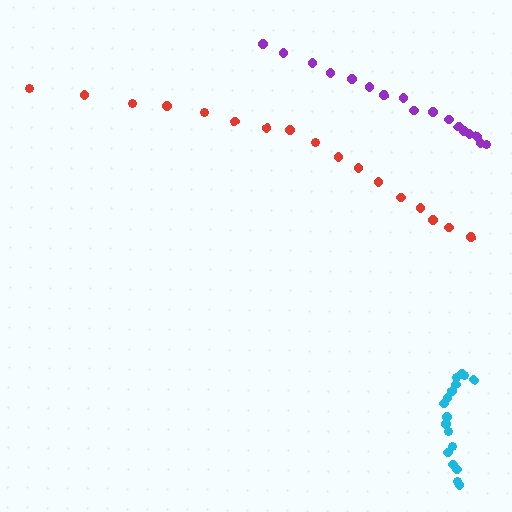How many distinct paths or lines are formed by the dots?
There are 3 distinct paths.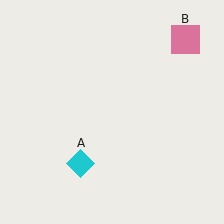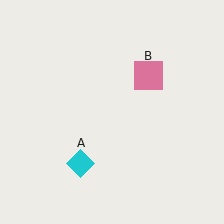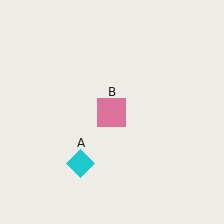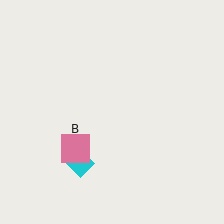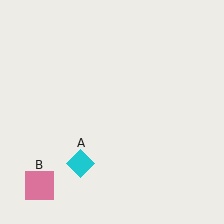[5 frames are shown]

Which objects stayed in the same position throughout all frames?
Cyan diamond (object A) remained stationary.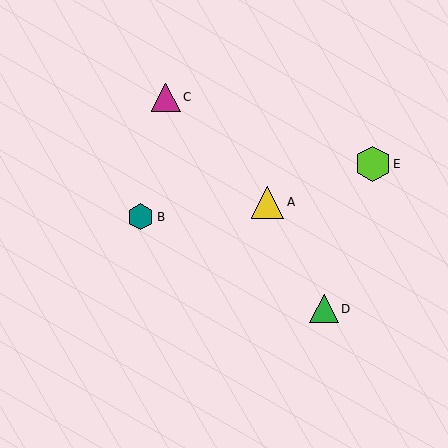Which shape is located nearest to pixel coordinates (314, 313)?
The green triangle (labeled D) at (324, 309) is nearest to that location.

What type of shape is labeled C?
Shape C is a magenta triangle.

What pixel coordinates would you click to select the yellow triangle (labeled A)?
Click at (267, 202) to select the yellow triangle A.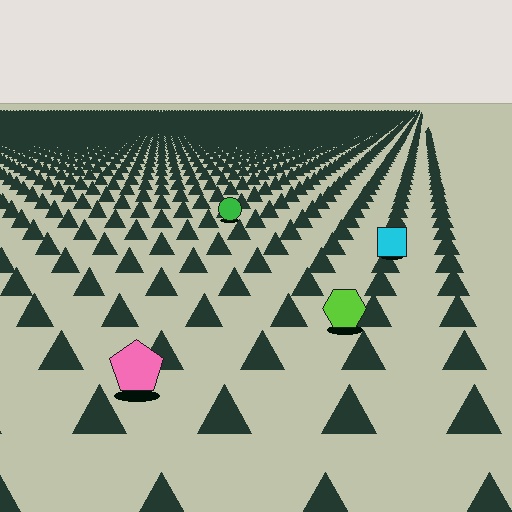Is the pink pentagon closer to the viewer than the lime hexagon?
Yes. The pink pentagon is closer — you can tell from the texture gradient: the ground texture is coarser near it.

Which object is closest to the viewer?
The pink pentagon is closest. The texture marks near it are larger and more spread out.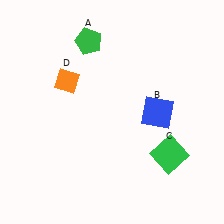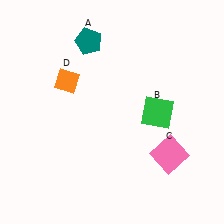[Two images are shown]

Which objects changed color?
A changed from green to teal. B changed from blue to green. C changed from green to pink.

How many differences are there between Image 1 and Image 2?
There are 3 differences between the two images.